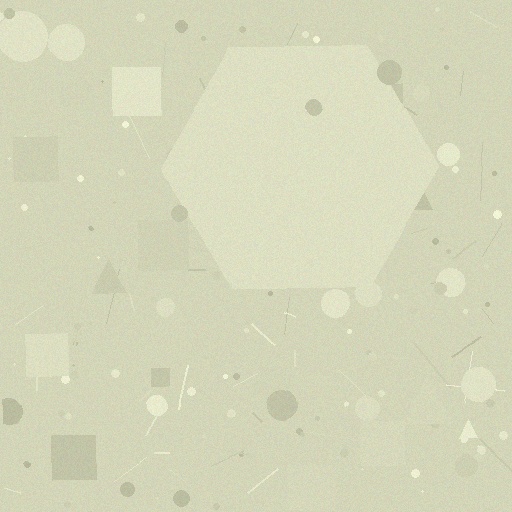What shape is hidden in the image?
A hexagon is hidden in the image.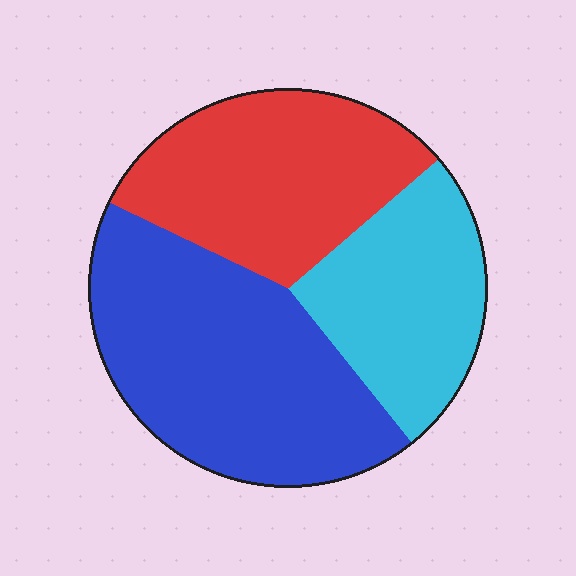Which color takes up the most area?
Blue, at roughly 45%.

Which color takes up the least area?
Cyan, at roughly 25%.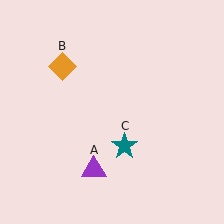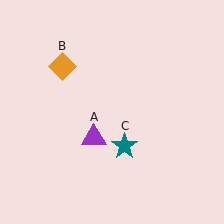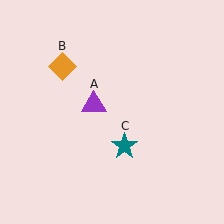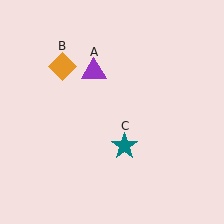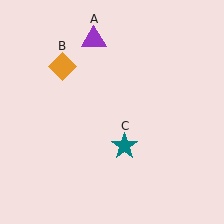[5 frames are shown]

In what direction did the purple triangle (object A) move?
The purple triangle (object A) moved up.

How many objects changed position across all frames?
1 object changed position: purple triangle (object A).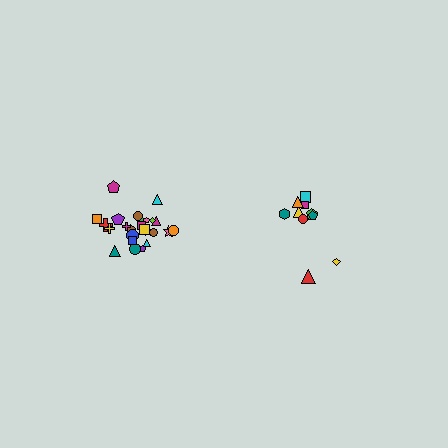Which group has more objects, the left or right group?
The left group.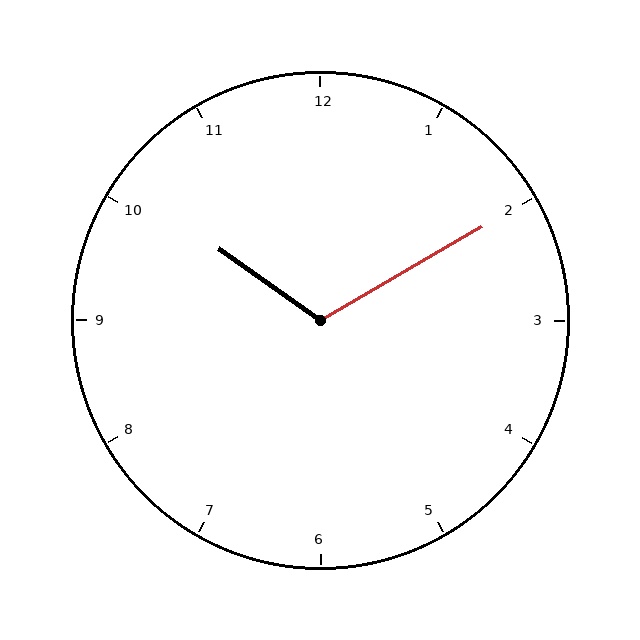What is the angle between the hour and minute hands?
Approximately 115 degrees.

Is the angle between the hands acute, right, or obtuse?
It is obtuse.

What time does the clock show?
10:10.